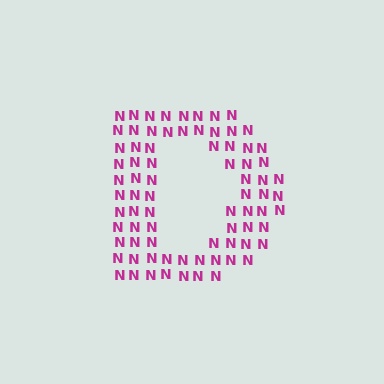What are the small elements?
The small elements are letter N's.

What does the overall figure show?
The overall figure shows the letter D.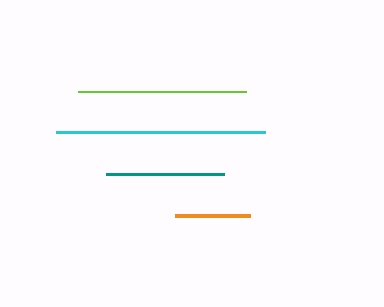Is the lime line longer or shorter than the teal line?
The lime line is longer than the teal line.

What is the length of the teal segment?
The teal segment is approximately 118 pixels long.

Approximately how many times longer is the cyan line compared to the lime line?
The cyan line is approximately 1.2 times the length of the lime line.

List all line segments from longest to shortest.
From longest to shortest: cyan, lime, teal, orange.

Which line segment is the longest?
The cyan line is the longest at approximately 208 pixels.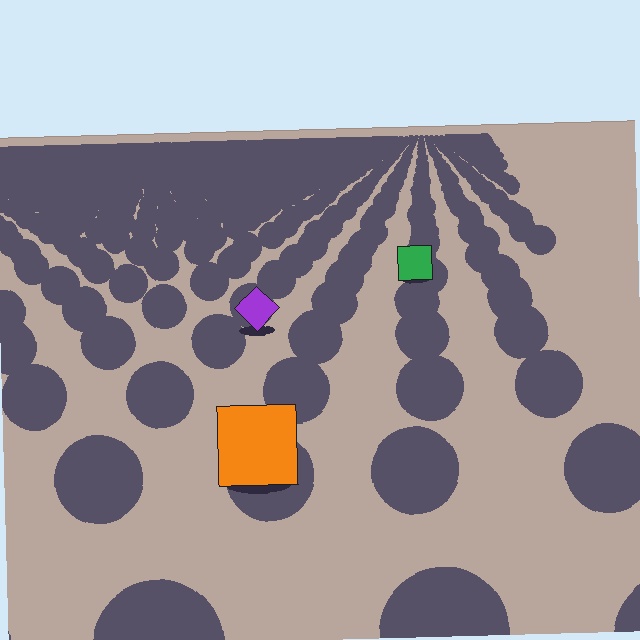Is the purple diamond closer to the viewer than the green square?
Yes. The purple diamond is closer — you can tell from the texture gradient: the ground texture is coarser near it.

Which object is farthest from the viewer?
The green square is farthest from the viewer. It appears smaller and the ground texture around it is denser.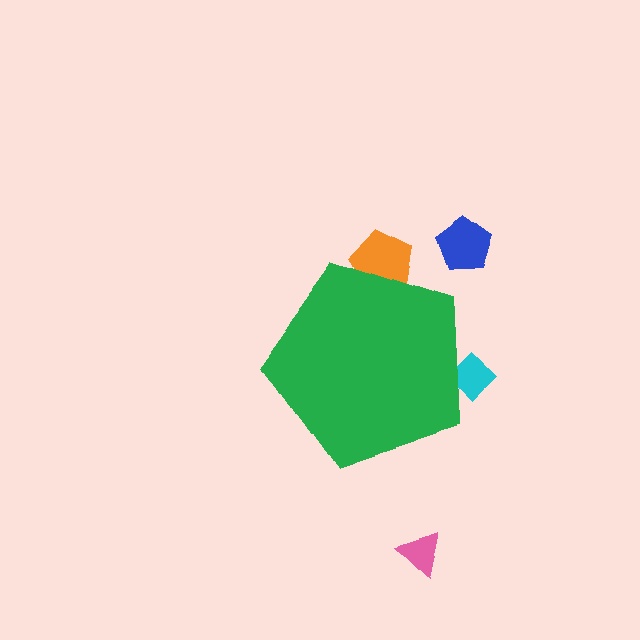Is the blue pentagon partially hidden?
No, the blue pentagon is fully visible.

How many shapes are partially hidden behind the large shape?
2 shapes are partially hidden.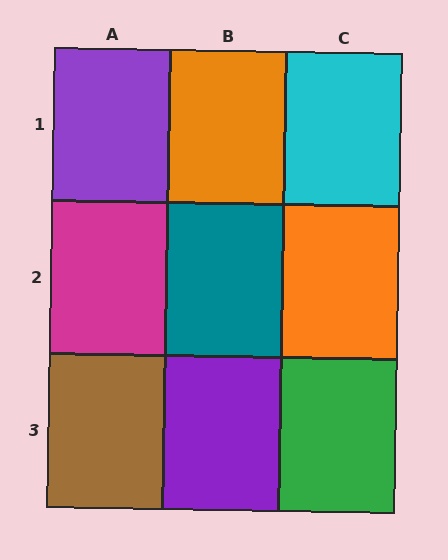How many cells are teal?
1 cell is teal.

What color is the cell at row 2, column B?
Teal.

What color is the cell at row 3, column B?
Purple.